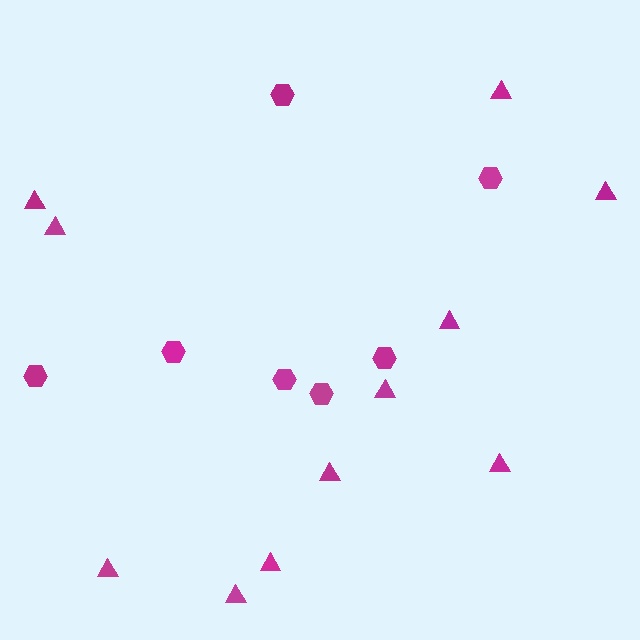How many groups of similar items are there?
There are 2 groups: one group of triangles (11) and one group of hexagons (7).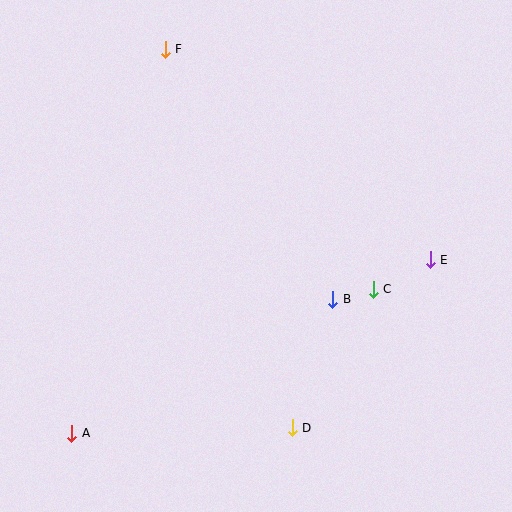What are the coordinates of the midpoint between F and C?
The midpoint between F and C is at (269, 169).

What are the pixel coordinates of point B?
Point B is at (333, 299).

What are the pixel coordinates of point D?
Point D is at (292, 428).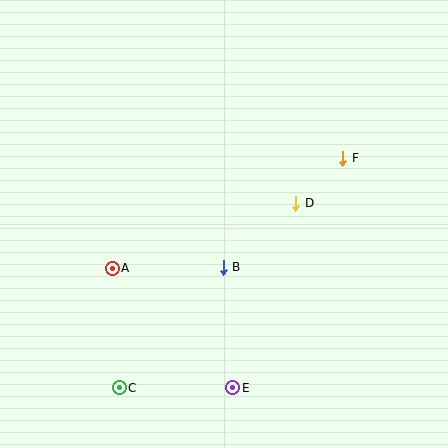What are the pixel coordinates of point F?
Point F is at (343, 158).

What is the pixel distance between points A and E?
The distance between A and E is 170 pixels.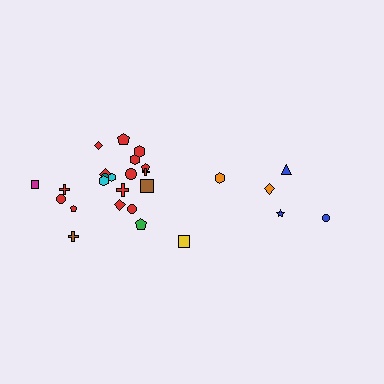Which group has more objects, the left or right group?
The left group.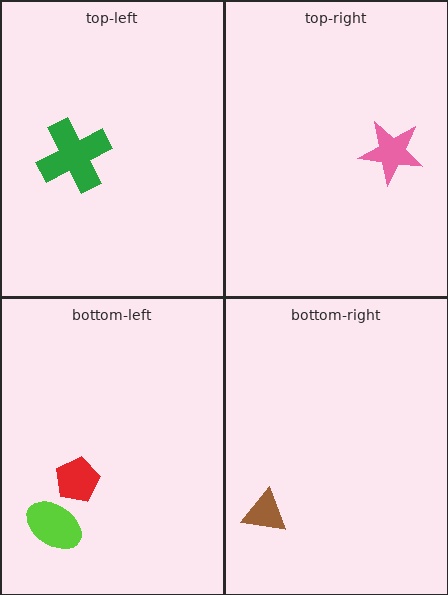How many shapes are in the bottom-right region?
1.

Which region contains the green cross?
The top-left region.